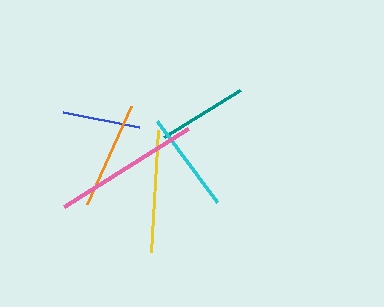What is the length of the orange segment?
The orange segment is approximately 107 pixels long.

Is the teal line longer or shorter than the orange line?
The orange line is longer than the teal line.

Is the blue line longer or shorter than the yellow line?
The yellow line is longer than the blue line.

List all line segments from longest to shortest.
From longest to shortest: pink, yellow, orange, cyan, teal, blue.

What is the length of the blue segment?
The blue segment is approximately 77 pixels long.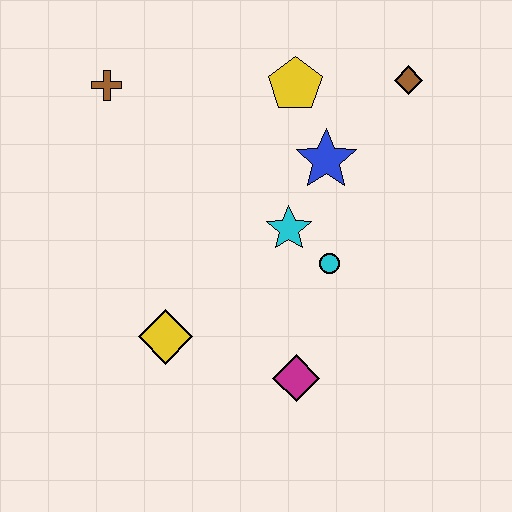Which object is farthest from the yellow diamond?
The brown diamond is farthest from the yellow diamond.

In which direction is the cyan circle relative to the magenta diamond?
The cyan circle is above the magenta diamond.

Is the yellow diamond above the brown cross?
No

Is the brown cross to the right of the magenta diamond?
No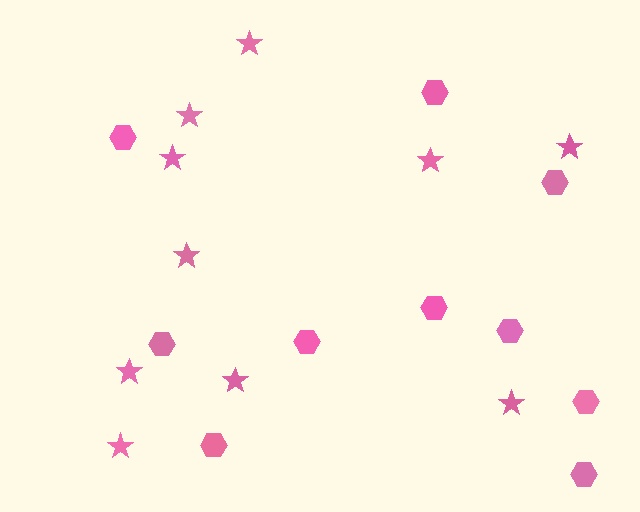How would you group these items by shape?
There are 2 groups: one group of hexagons (10) and one group of stars (10).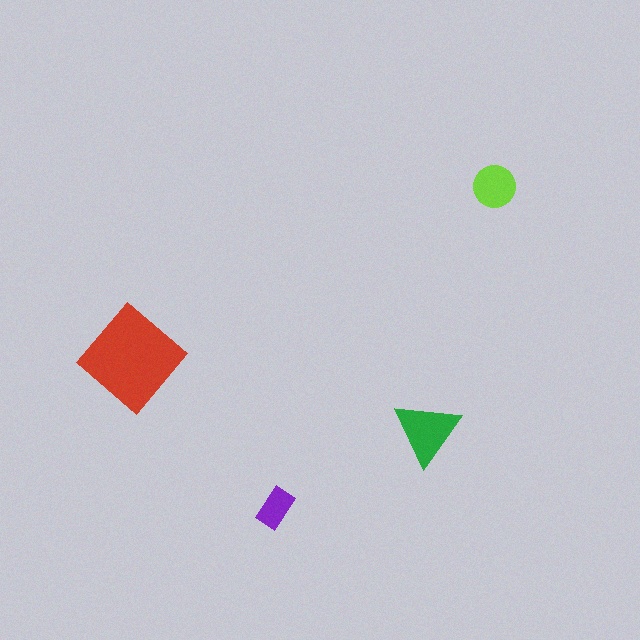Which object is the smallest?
The purple rectangle.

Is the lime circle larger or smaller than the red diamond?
Smaller.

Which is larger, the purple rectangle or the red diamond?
The red diamond.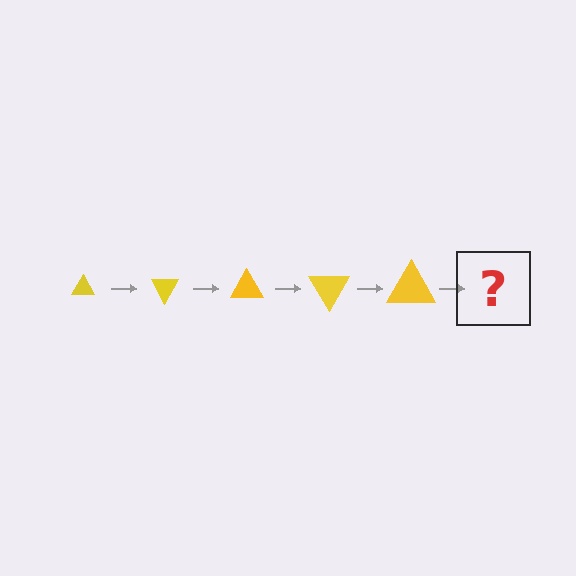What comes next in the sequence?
The next element should be a triangle, larger than the previous one and rotated 300 degrees from the start.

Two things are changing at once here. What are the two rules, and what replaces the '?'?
The two rules are that the triangle grows larger each step and it rotates 60 degrees each step. The '?' should be a triangle, larger than the previous one and rotated 300 degrees from the start.